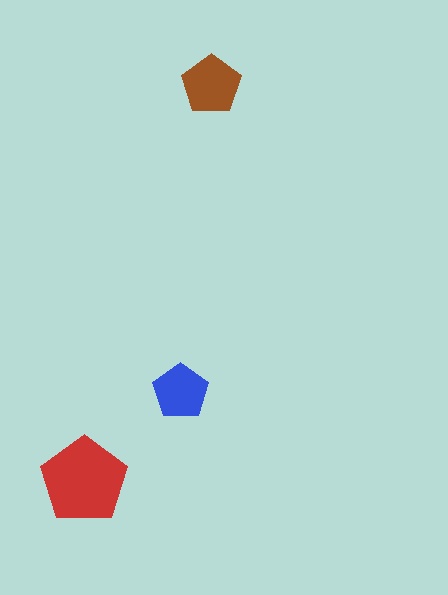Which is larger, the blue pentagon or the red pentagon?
The red one.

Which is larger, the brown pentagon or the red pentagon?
The red one.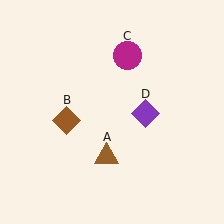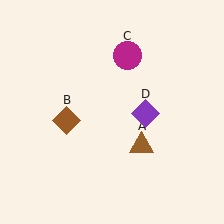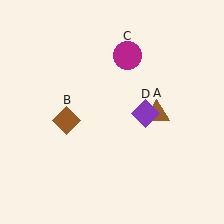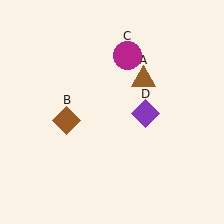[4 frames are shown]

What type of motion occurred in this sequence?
The brown triangle (object A) rotated counterclockwise around the center of the scene.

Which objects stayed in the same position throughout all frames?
Brown diamond (object B) and magenta circle (object C) and purple diamond (object D) remained stationary.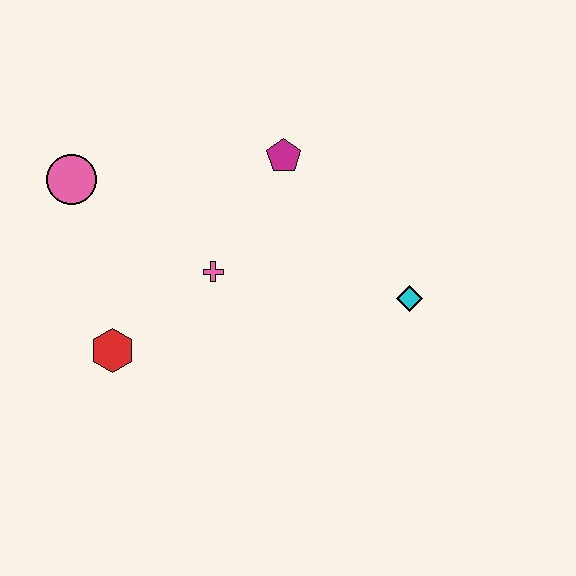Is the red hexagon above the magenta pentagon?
No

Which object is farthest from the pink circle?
The cyan diamond is farthest from the pink circle.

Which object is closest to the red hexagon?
The pink cross is closest to the red hexagon.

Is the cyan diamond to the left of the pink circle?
No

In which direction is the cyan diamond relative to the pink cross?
The cyan diamond is to the right of the pink cross.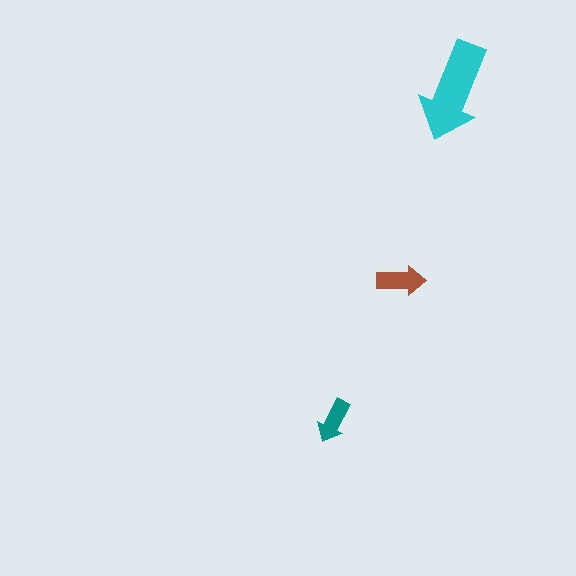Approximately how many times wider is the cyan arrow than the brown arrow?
About 2 times wider.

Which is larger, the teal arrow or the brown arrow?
The brown one.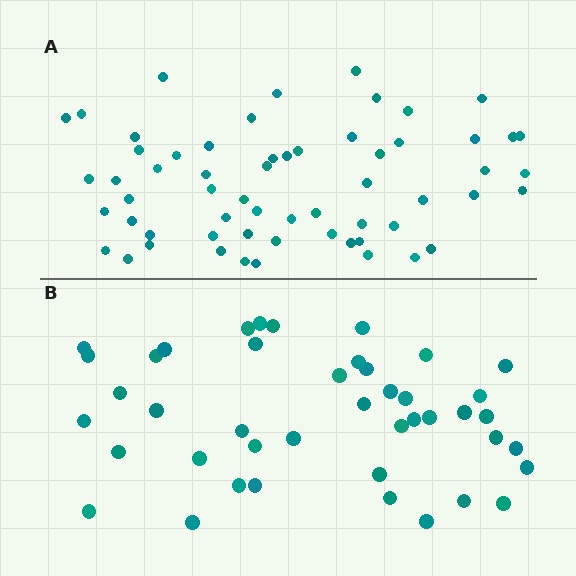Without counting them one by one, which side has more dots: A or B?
Region A (the top region) has more dots.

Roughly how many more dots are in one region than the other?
Region A has approximately 15 more dots than region B.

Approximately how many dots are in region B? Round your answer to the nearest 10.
About 40 dots. (The exact count is 43, which rounds to 40.)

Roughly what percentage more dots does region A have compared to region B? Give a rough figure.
About 40% more.